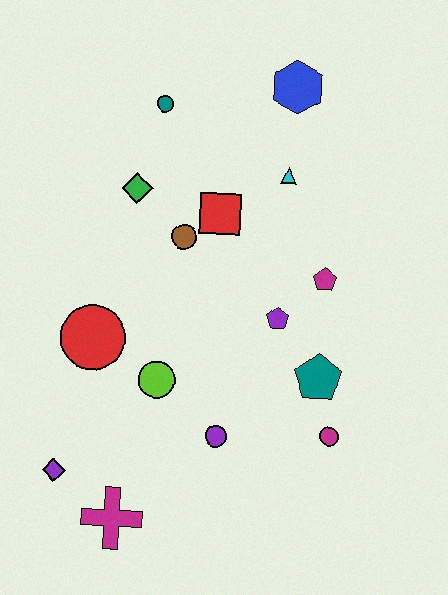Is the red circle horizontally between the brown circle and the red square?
No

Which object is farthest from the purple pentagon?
The purple diamond is farthest from the purple pentagon.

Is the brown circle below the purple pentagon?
No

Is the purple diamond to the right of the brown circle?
No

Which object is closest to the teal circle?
The green diamond is closest to the teal circle.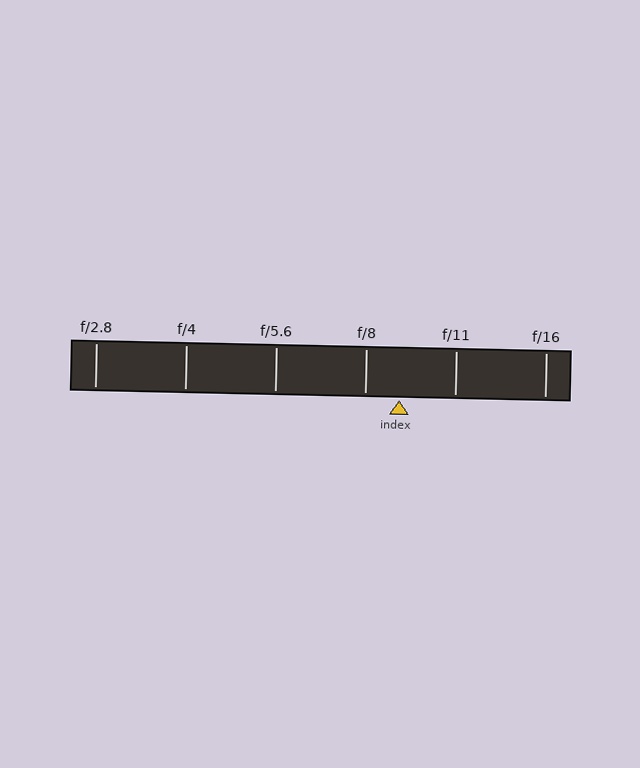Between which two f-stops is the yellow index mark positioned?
The index mark is between f/8 and f/11.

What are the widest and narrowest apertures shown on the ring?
The widest aperture shown is f/2.8 and the narrowest is f/16.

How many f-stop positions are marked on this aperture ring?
There are 6 f-stop positions marked.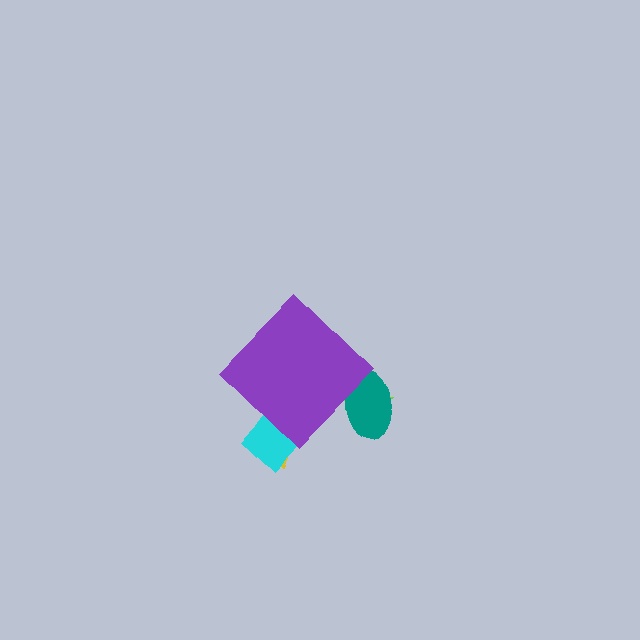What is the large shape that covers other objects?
A purple diamond.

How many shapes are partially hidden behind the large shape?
4 shapes are partially hidden.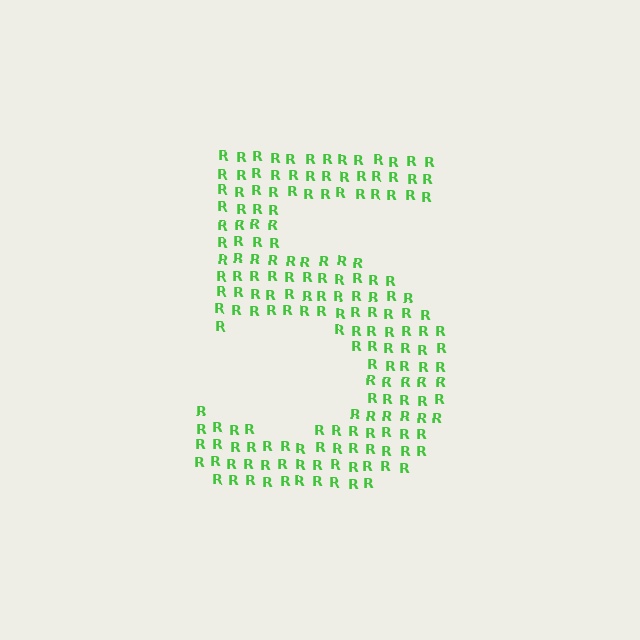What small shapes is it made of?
It is made of small letter R's.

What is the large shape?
The large shape is the digit 5.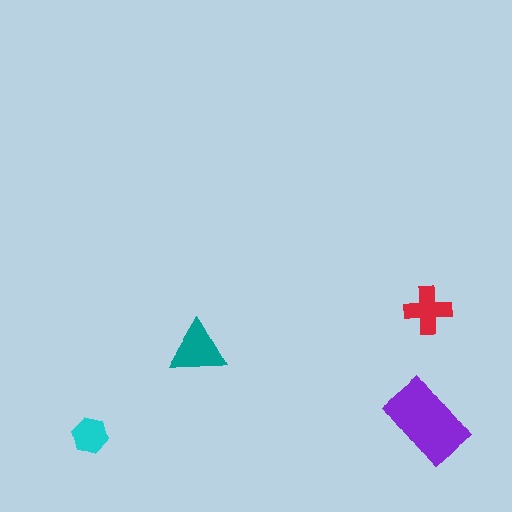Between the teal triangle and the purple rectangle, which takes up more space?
The purple rectangle.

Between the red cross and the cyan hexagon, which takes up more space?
The red cross.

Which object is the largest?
The purple rectangle.